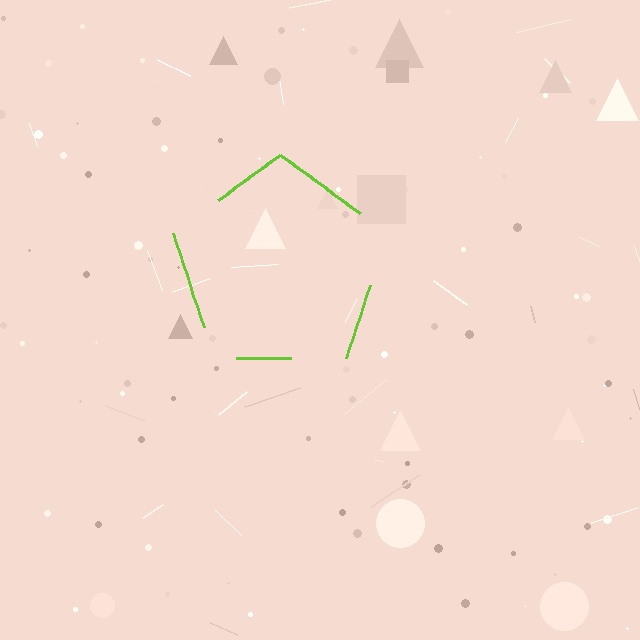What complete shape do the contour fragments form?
The contour fragments form a pentagon.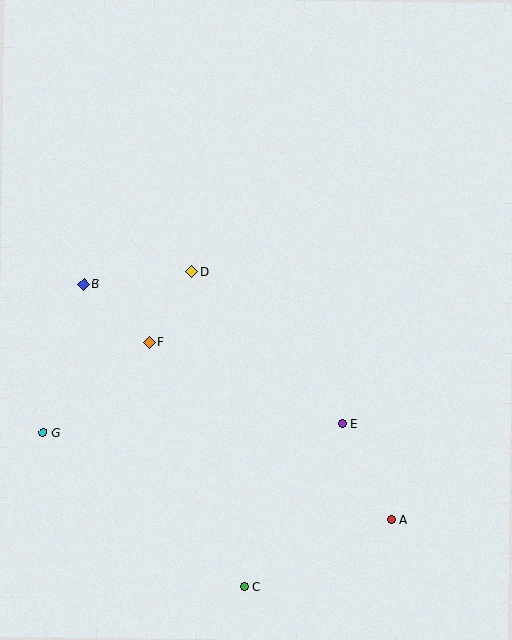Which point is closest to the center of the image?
Point D at (192, 272) is closest to the center.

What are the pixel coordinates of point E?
Point E is at (342, 424).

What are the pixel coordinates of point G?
Point G is at (43, 433).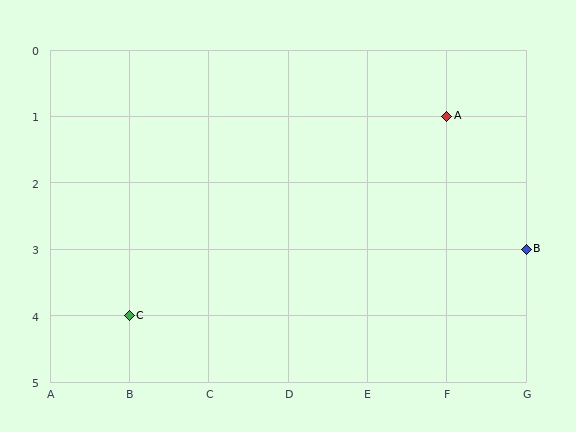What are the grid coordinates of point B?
Point B is at grid coordinates (G, 3).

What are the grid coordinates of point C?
Point C is at grid coordinates (B, 4).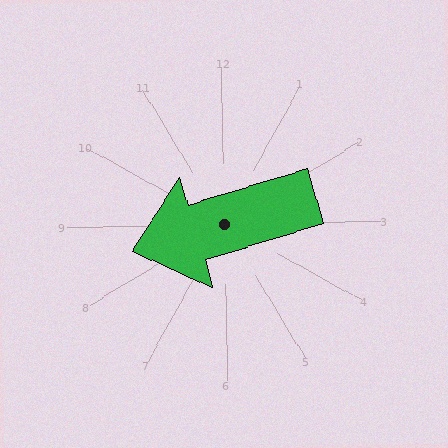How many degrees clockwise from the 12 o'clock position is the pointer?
Approximately 254 degrees.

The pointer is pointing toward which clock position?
Roughly 8 o'clock.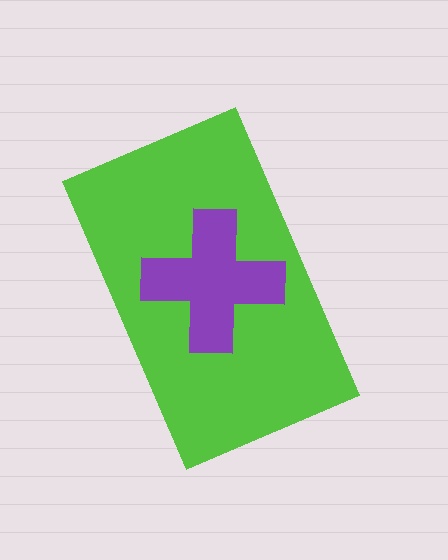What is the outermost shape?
The lime rectangle.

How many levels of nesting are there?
2.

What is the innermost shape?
The purple cross.